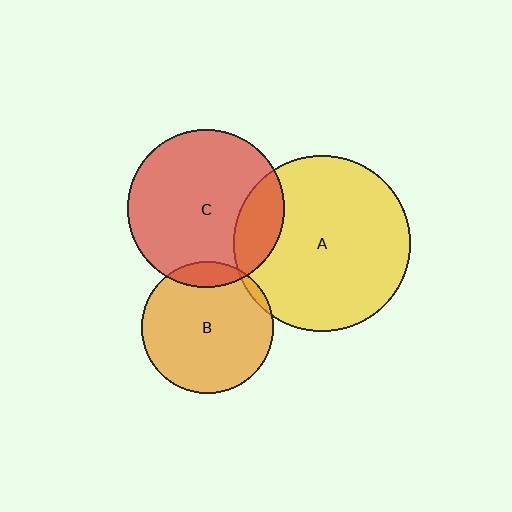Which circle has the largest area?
Circle A (yellow).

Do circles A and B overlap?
Yes.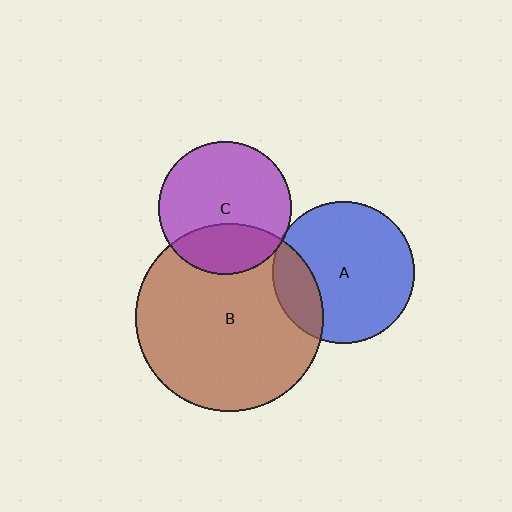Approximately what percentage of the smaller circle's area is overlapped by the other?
Approximately 30%.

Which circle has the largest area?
Circle B (brown).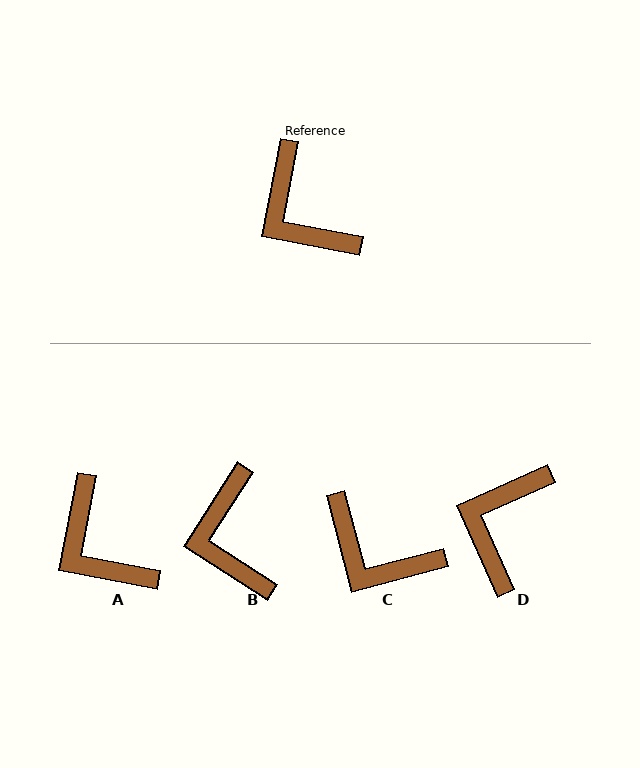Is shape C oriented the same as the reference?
No, it is off by about 26 degrees.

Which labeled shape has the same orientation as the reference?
A.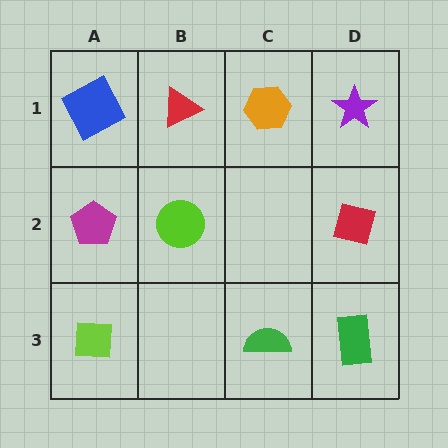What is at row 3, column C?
A green semicircle.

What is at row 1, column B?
A red triangle.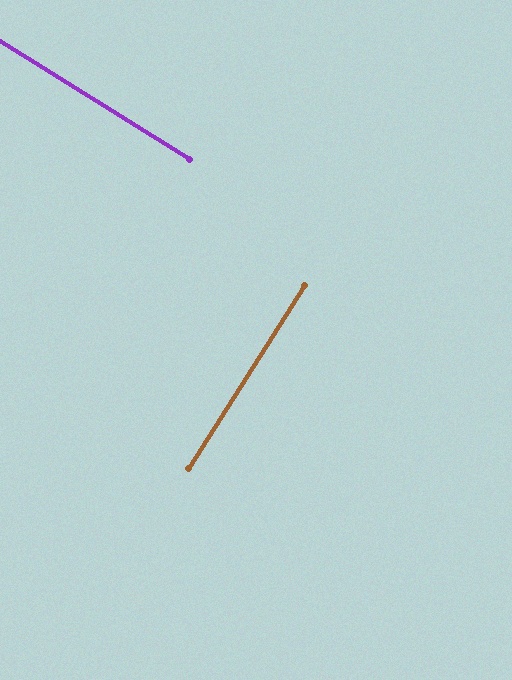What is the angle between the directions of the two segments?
Approximately 89 degrees.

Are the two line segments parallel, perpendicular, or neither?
Perpendicular — they meet at approximately 89°.